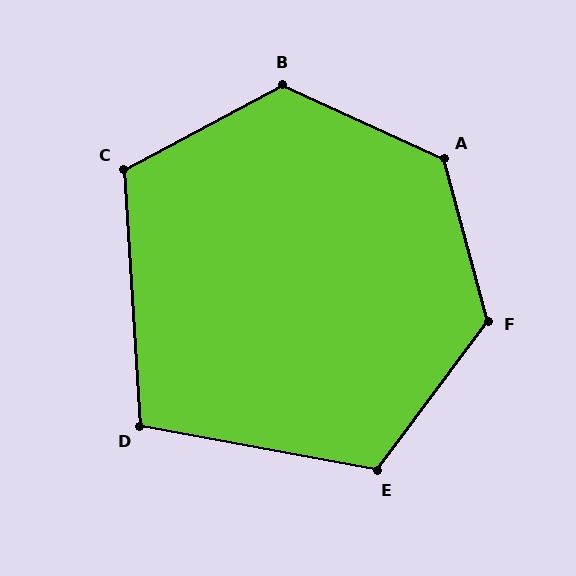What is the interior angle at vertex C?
Approximately 114 degrees (obtuse).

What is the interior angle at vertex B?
Approximately 128 degrees (obtuse).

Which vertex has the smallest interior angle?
D, at approximately 104 degrees.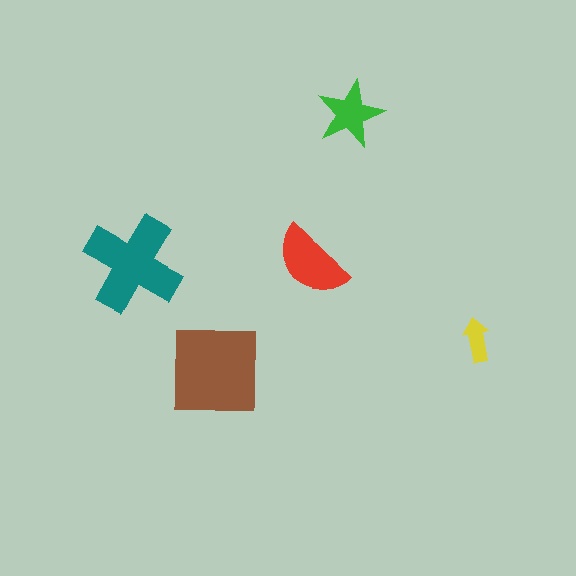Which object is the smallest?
The yellow arrow.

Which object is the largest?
The brown square.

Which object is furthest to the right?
The yellow arrow is rightmost.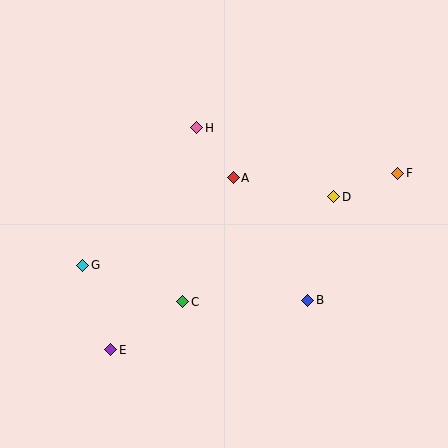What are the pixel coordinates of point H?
Point H is at (197, 128).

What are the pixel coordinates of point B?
Point B is at (308, 300).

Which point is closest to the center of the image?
Point A at (233, 178) is closest to the center.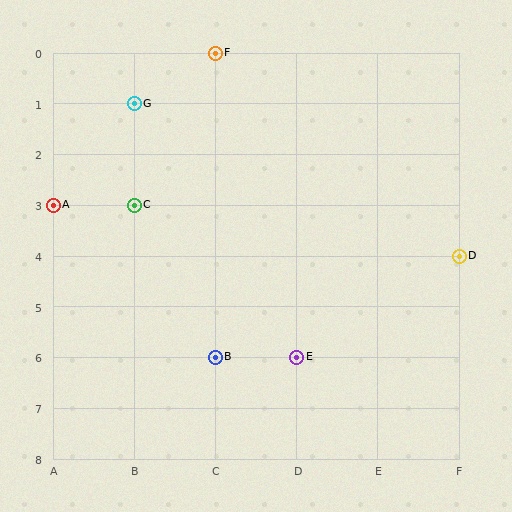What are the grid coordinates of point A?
Point A is at grid coordinates (A, 3).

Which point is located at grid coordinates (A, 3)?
Point A is at (A, 3).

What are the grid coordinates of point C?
Point C is at grid coordinates (B, 3).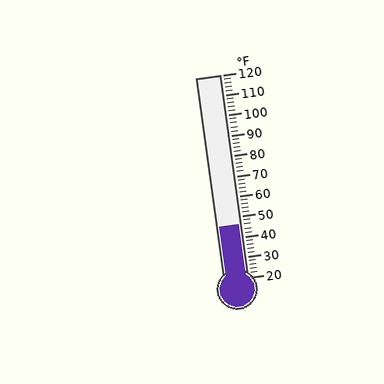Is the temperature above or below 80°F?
The temperature is below 80°F.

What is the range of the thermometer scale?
The thermometer scale ranges from 20°F to 120°F.